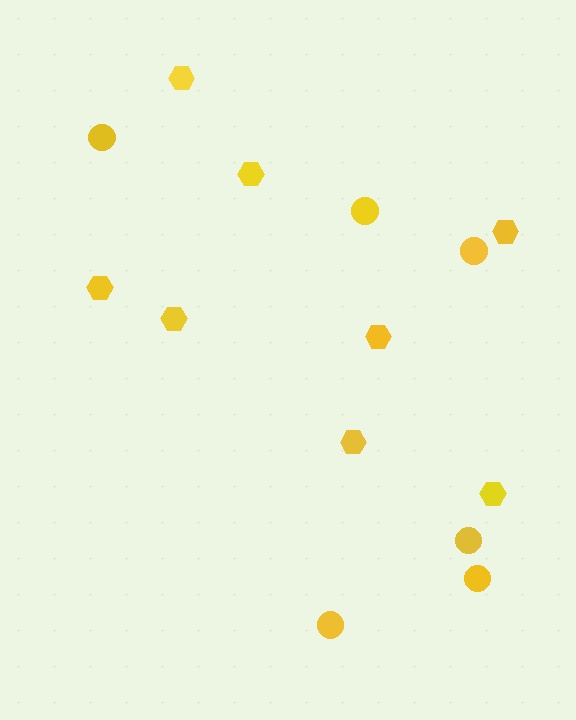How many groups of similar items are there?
There are 2 groups: one group of hexagons (8) and one group of circles (6).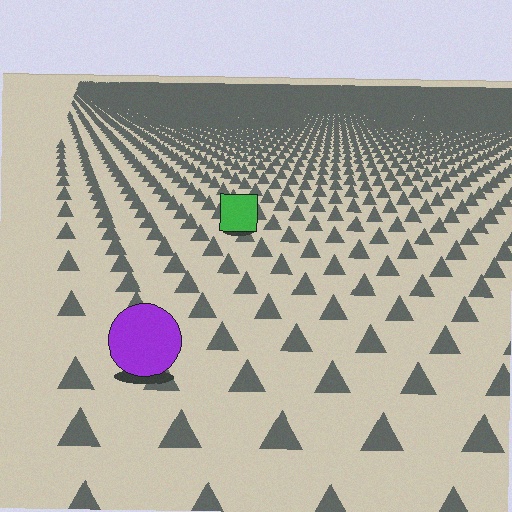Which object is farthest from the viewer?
The green square is farthest from the viewer. It appears smaller and the ground texture around it is denser.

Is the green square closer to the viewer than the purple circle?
No. The purple circle is closer — you can tell from the texture gradient: the ground texture is coarser near it.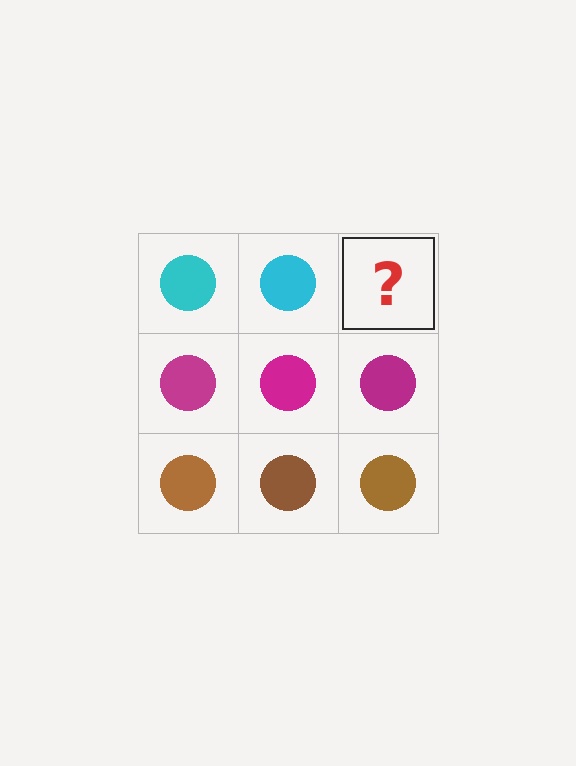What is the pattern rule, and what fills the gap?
The rule is that each row has a consistent color. The gap should be filled with a cyan circle.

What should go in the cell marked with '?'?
The missing cell should contain a cyan circle.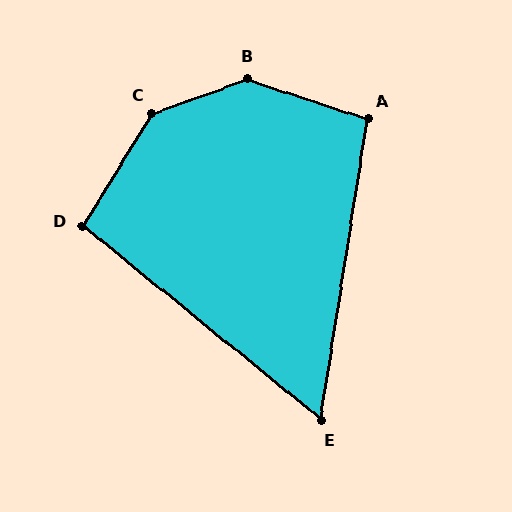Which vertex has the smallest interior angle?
E, at approximately 60 degrees.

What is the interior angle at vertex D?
Approximately 97 degrees (obtuse).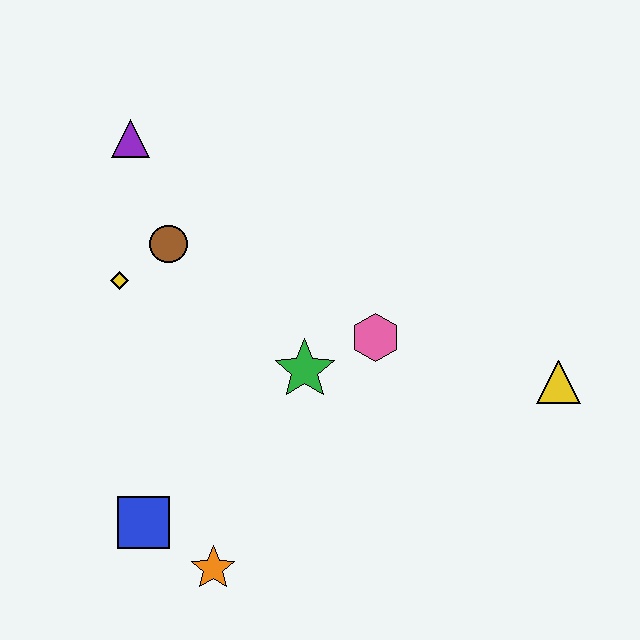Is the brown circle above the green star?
Yes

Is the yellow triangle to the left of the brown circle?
No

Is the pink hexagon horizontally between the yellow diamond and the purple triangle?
No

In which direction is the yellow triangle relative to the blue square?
The yellow triangle is to the right of the blue square.